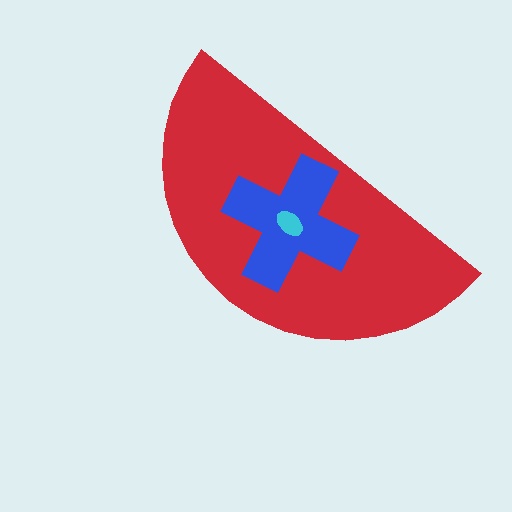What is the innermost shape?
The cyan ellipse.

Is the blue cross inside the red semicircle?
Yes.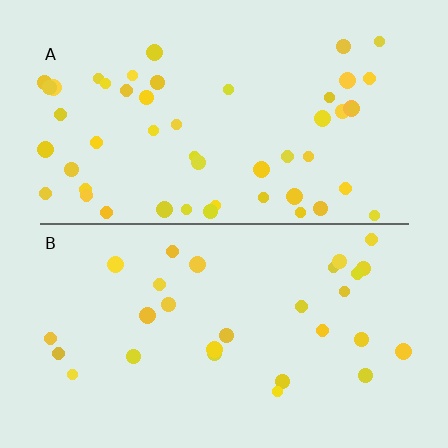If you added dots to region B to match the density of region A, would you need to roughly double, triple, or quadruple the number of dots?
Approximately double.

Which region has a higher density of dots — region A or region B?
A (the top).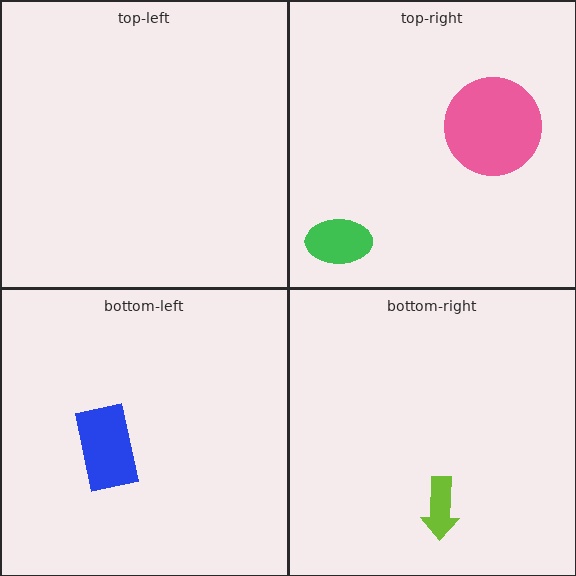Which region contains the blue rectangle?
The bottom-left region.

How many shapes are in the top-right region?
2.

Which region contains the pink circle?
The top-right region.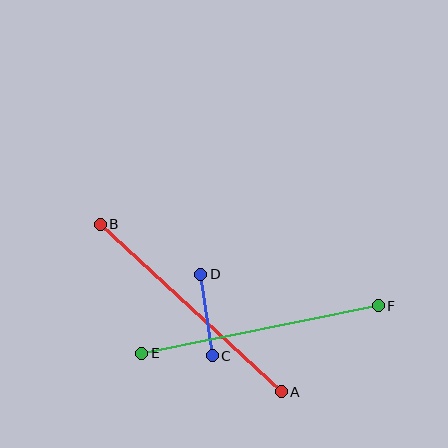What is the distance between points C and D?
The distance is approximately 82 pixels.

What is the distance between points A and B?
The distance is approximately 247 pixels.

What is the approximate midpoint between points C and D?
The midpoint is at approximately (206, 315) pixels.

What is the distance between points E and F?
The distance is approximately 241 pixels.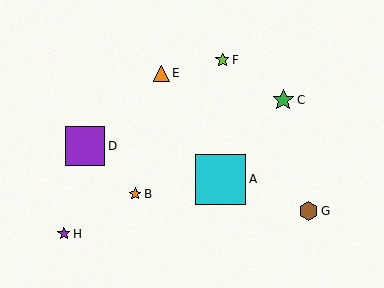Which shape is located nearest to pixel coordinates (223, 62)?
The lime star (labeled F) at (222, 60) is nearest to that location.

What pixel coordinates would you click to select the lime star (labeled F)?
Click at (222, 60) to select the lime star F.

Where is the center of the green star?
The center of the green star is at (283, 100).